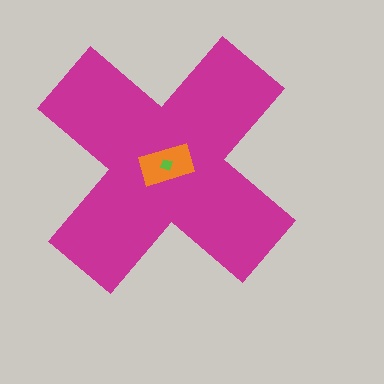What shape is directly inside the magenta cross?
The orange rectangle.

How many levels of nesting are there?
3.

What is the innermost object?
The lime diamond.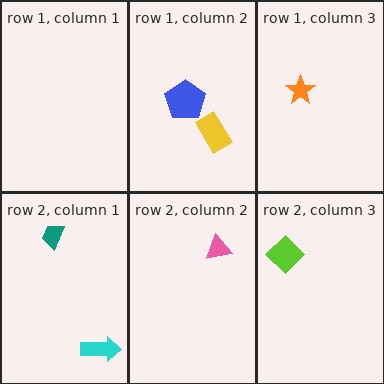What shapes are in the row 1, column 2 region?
The yellow rectangle, the blue pentagon.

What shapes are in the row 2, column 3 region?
The lime diamond.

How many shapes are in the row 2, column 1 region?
2.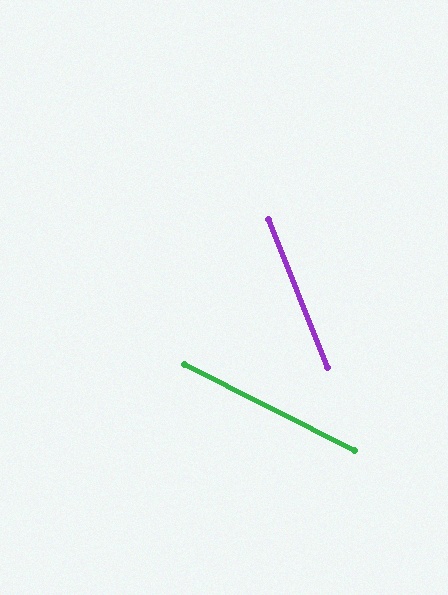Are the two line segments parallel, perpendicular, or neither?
Neither parallel nor perpendicular — they differ by about 41°.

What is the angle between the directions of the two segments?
Approximately 41 degrees.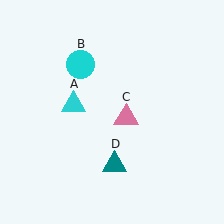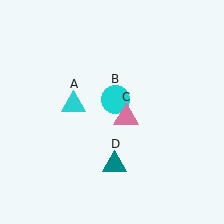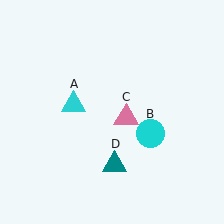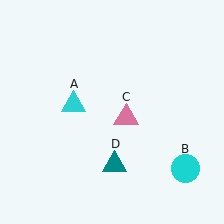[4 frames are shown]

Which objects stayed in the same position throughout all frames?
Cyan triangle (object A) and pink triangle (object C) and teal triangle (object D) remained stationary.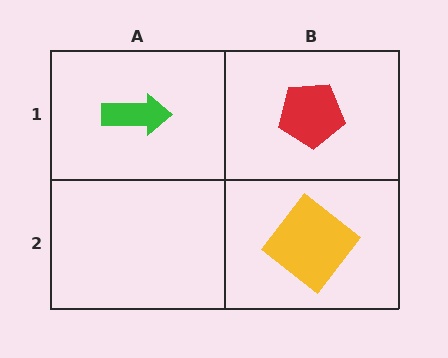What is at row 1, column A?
A green arrow.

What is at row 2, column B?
A yellow diamond.